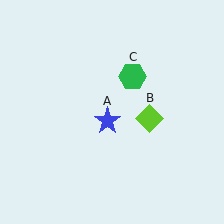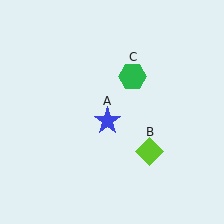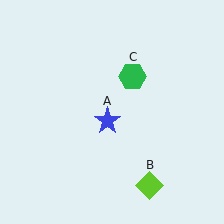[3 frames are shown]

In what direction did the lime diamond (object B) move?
The lime diamond (object B) moved down.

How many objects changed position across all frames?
1 object changed position: lime diamond (object B).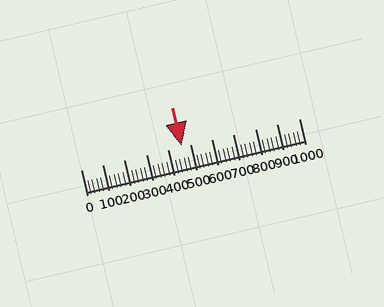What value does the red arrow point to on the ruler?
The red arrow points to approximately 460.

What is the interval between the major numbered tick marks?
The major tick marks are spaced 100 units apart.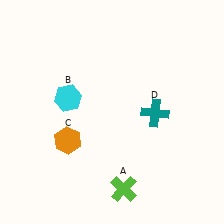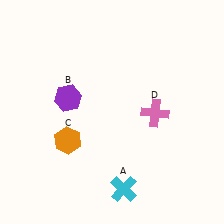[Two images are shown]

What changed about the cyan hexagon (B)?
In Image 1, B is cyan. In Image 2, it changed to purple.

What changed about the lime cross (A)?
In Image 1, A is lime. In Image 2, it changed to cyan.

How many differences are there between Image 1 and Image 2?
There are 3 differences between the two images.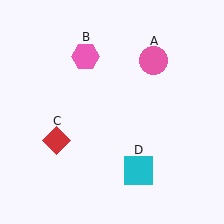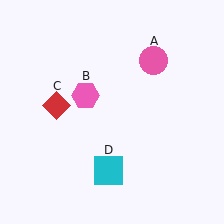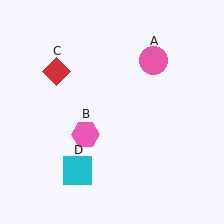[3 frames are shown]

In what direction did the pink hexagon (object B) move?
The pink hexagon (object B) moved down.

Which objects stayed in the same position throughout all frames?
Pink circle (object A) remained stationary.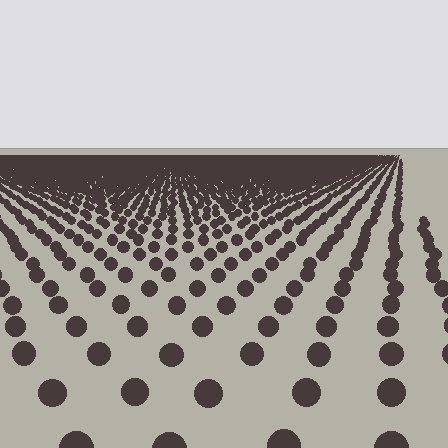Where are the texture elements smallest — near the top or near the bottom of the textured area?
Near the top.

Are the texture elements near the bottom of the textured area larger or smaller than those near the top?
Larger. Near the bottom, elements are closer to the viewer and appear at a bigger on-screen size.